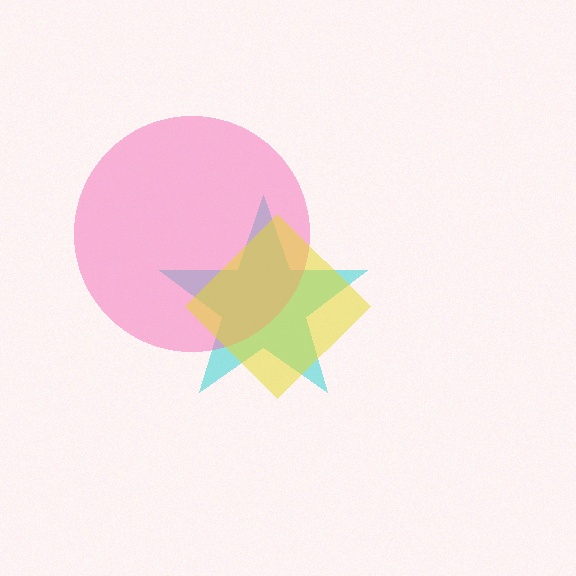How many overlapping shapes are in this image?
There are 3 overlapping shapes in the image.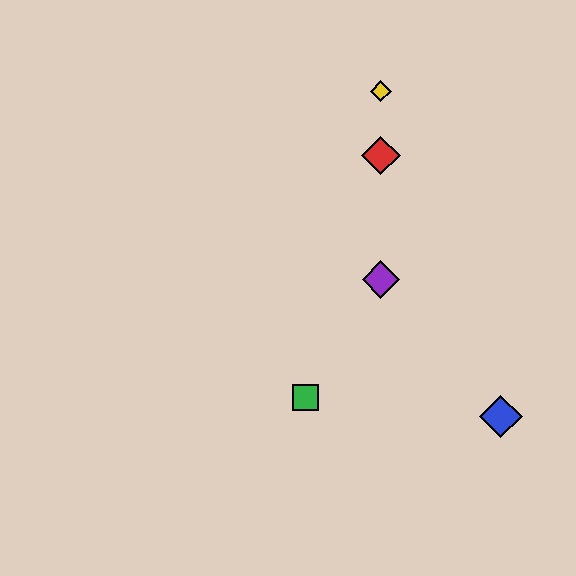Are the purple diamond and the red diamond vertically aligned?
Yes, both are at x≈381.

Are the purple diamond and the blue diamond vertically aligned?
No, the purple diamond is at x≈381 and the blue diamond is at x≈501.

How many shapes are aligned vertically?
3 shapes (the red diamond, the yellow diamond, the purple diamond) are aligned vertically.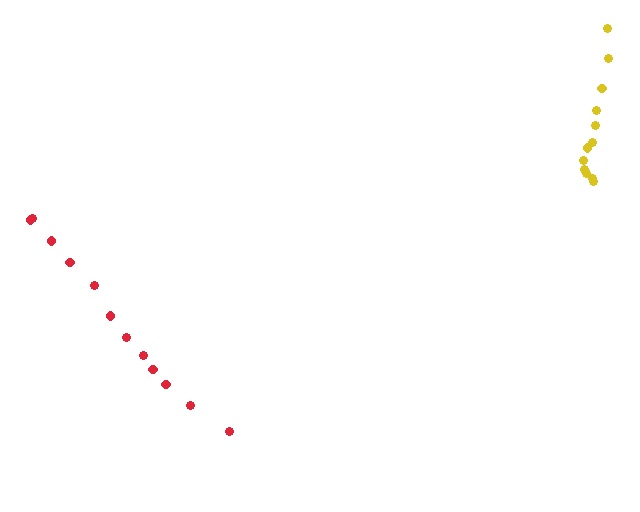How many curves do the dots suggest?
There are 2 distinct paths.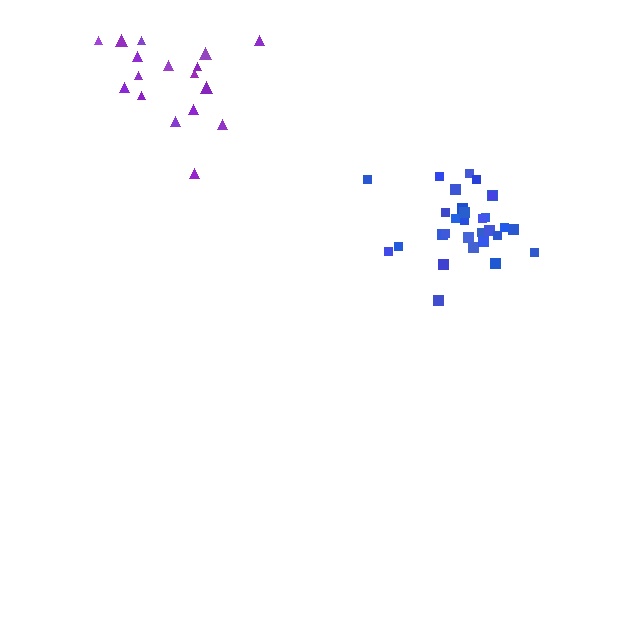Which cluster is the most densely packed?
Blue.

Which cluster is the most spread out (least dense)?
Purple.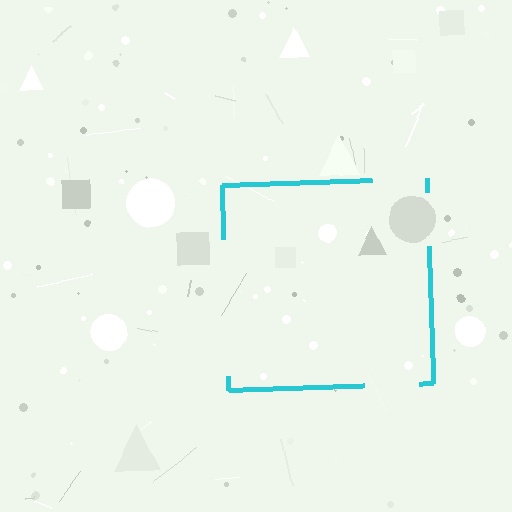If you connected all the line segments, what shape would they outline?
They would outline a square.